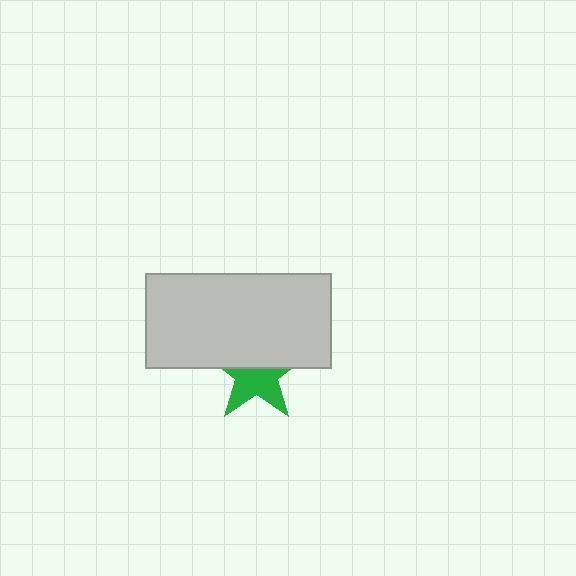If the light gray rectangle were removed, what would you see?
You would see the complete green star.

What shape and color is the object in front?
The object in front is a light gray rectangle.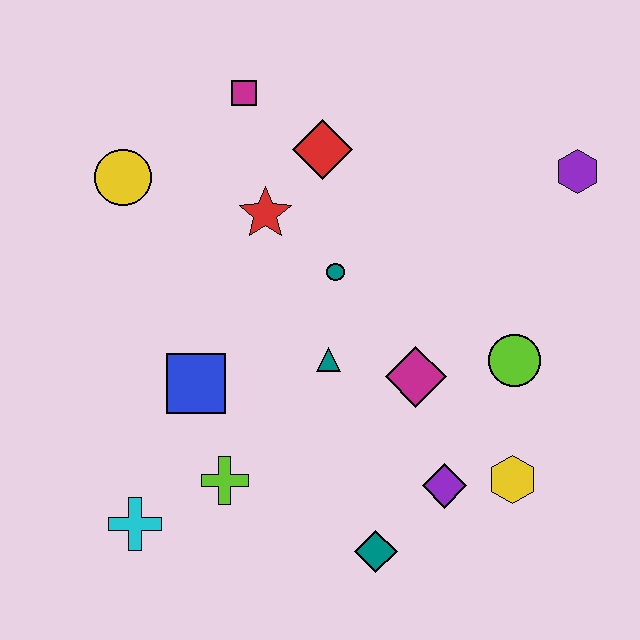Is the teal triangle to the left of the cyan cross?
No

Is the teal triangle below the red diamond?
Yes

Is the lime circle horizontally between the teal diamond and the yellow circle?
No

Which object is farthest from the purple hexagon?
The cyan cross is farthest from the purple hexagon.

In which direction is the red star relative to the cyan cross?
The red star is above the cyan cross.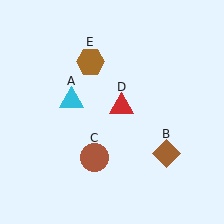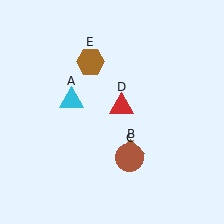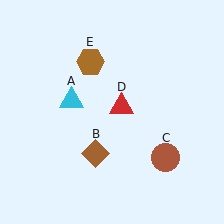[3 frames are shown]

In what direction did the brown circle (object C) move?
The brown circle (object C) moved right.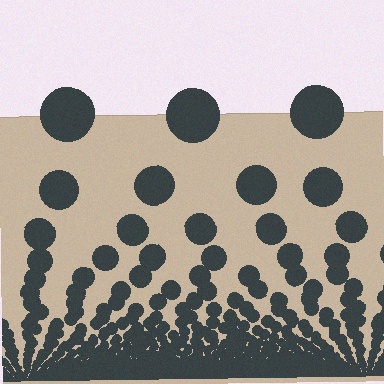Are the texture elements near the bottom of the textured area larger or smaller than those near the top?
Smaller. The gradient is inverted — elements near the bottom are smaller and denser.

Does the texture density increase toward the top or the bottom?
Density increases toward the bottom.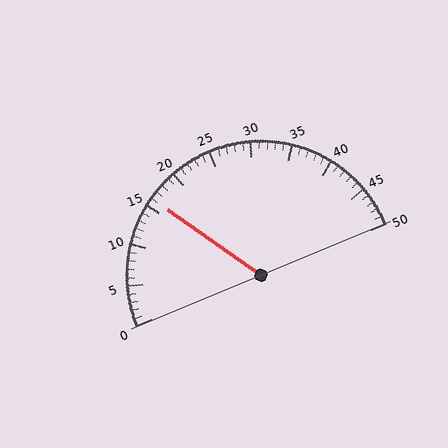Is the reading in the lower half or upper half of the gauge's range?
The reading is in the lower half of the range (0 to 50).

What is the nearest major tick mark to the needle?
The nearest major tick mark is 15.